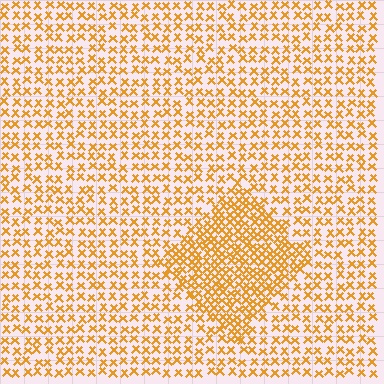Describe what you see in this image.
The image contains small orange elements arranged at two different densities. A diamond-shaped region is visible where the elements are more densely packed than the surrounding area.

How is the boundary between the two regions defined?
The boundary is defined by a change in element density (approximately 1.9x ratio). All elements are the same color, size, and shape.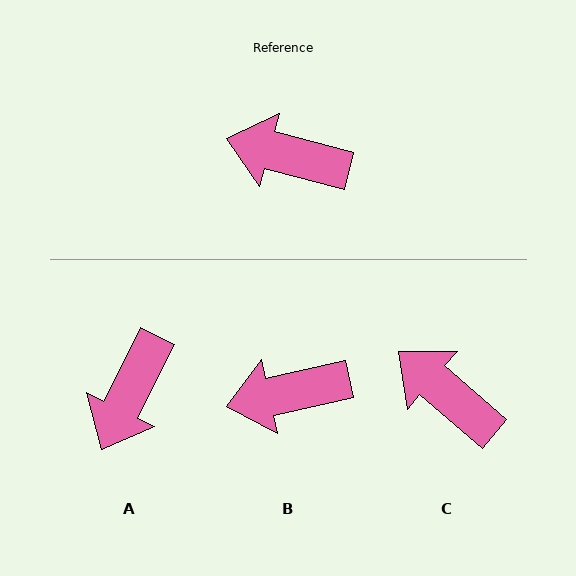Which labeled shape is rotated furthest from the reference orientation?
A, about 79 degrees away.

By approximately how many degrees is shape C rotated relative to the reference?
Approximately 26 degrees clockwise.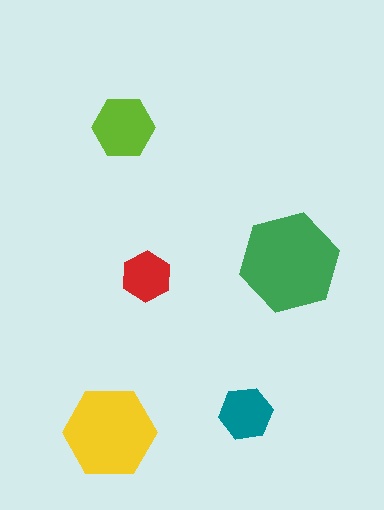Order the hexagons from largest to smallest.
the green one, the yellow one, the lime one, the teal one, the red one.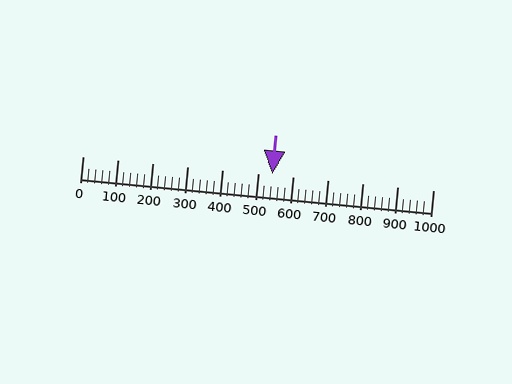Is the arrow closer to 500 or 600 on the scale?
The arrow is closer to 500.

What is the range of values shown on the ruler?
The ruler shows values from 0 to 1000.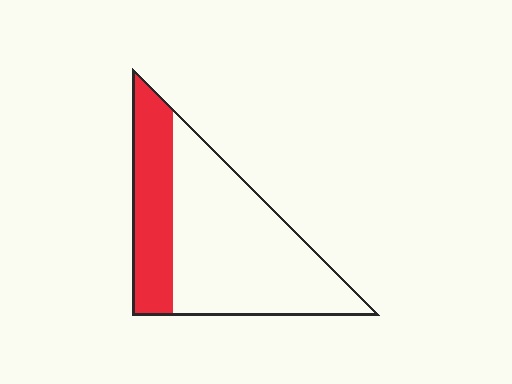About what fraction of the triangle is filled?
About one third (1/3).